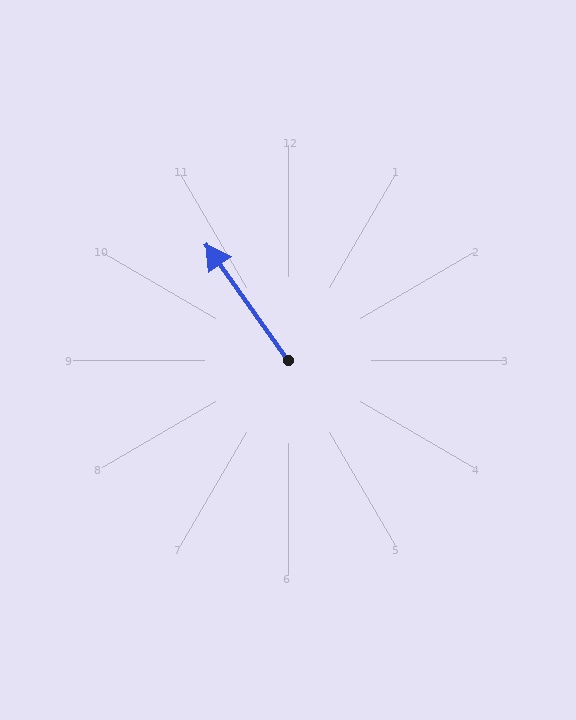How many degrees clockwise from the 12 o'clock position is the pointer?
Approximately 325 degrees.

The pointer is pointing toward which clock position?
Roughly 11 o'clock.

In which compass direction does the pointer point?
Northwest.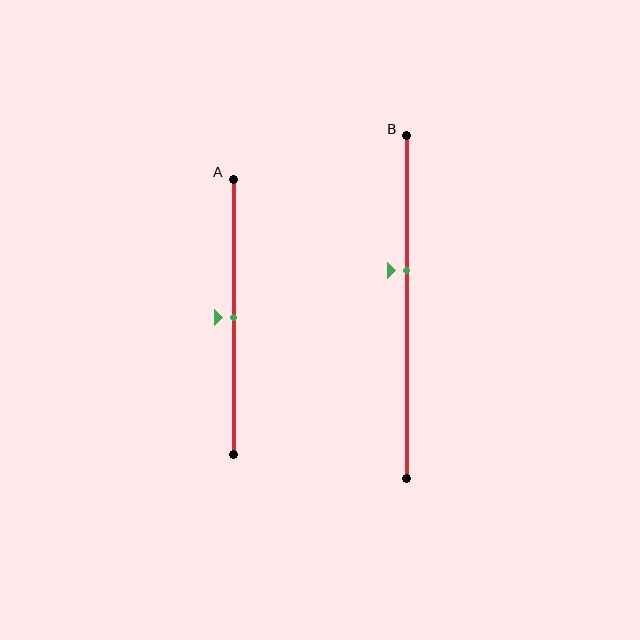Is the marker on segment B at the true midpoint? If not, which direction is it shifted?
No, the marker on segment B is shifted upward by about 11% of the segment length.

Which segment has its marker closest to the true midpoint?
Segment A has its marker closest to the true midpoint.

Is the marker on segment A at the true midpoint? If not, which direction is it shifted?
Yes, the marker on segment A is at the true midpoint.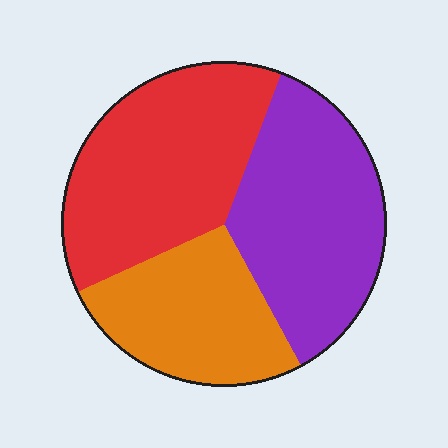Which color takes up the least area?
Orange, at roughly 25%.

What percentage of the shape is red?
Red covers about 40% of the shape.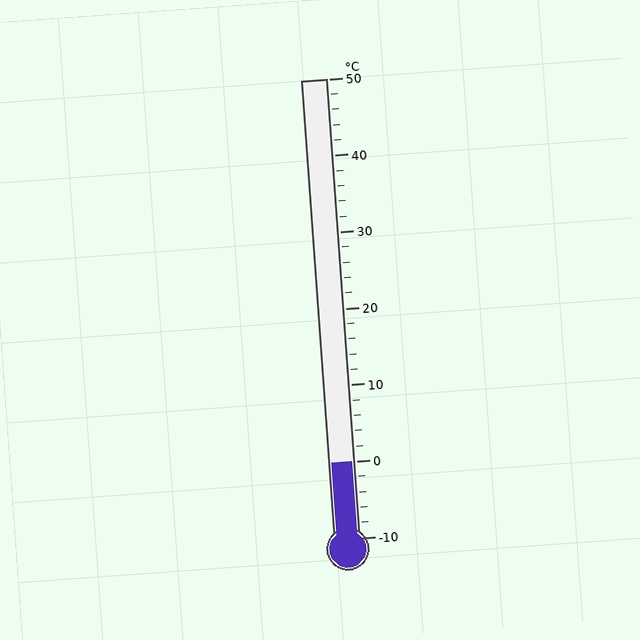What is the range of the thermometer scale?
The thermometer scale ranges from -10°C to 50°C.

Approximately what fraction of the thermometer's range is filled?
The thermometer is filled to approximately 15% of its range.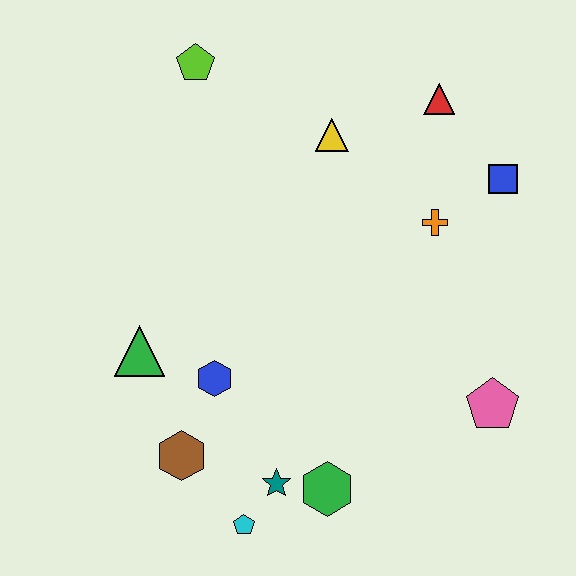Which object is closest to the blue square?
The orange cross is closest to the blue square.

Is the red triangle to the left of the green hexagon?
No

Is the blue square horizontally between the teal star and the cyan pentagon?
No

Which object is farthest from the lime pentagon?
The cyan pentagon is farthest from the lime pentagon.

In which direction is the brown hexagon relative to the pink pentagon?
The brown hexagon is to the left of the pink pentagon.